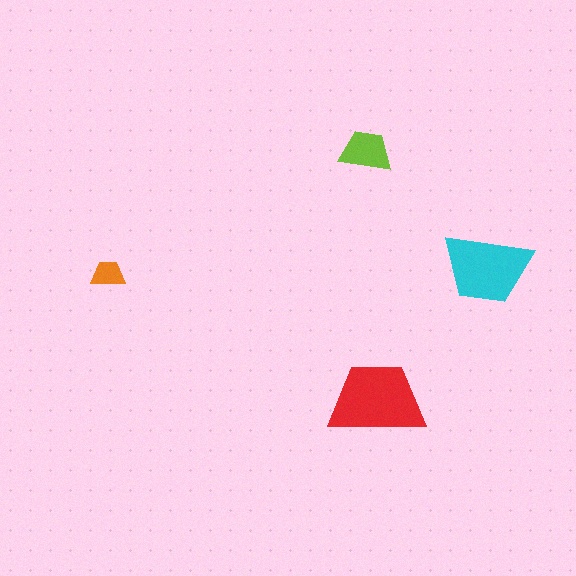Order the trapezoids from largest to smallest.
the red one, the cyan one, the lime one, the orange one.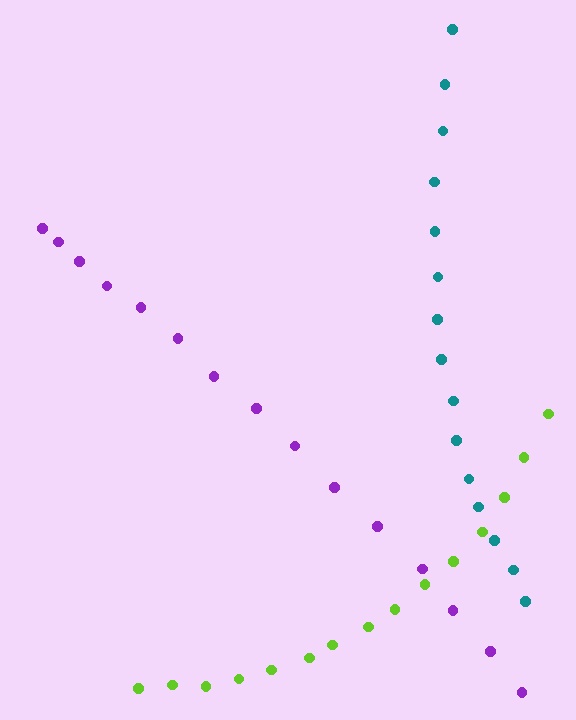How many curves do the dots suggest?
There are 3 distinct paths.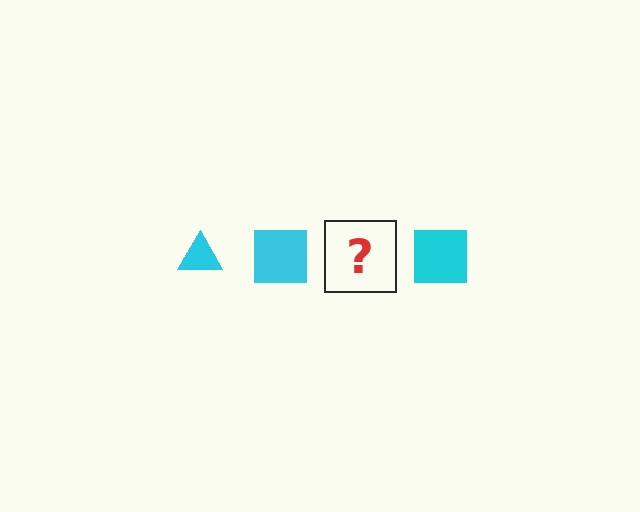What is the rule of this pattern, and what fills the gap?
The rule is that the pattern cycles through triangle, square shapes in cyan. The gap should be filled with a cyan triangle.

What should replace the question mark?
The question mark should be replaced with a cyan triangle.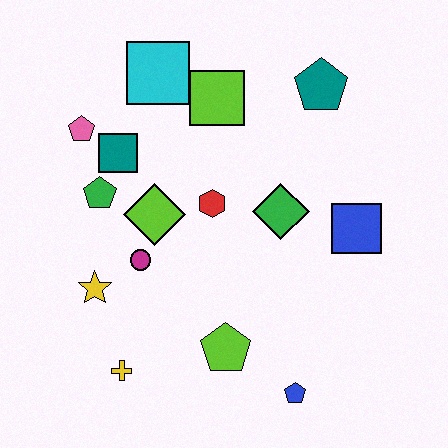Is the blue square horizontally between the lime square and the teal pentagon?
No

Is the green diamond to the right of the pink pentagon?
Yes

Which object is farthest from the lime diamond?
The blue pentagon is farthest from the lime diamond.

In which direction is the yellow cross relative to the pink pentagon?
The yellow cross is below the pink pentagon.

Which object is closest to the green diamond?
The red hexagon is closest to the green diamond.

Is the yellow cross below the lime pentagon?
Yes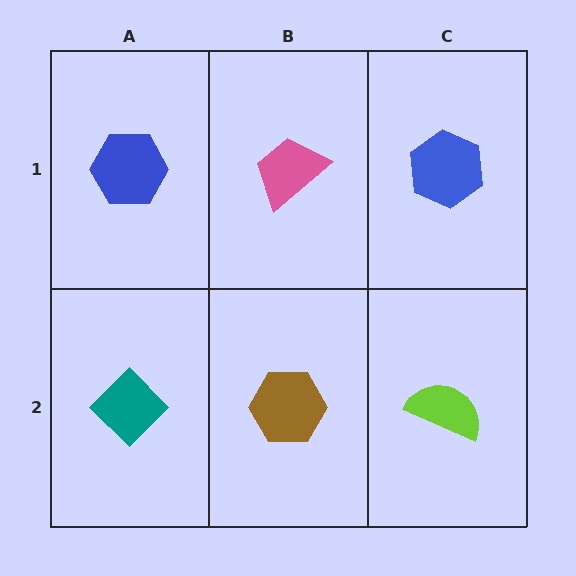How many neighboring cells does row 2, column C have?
2.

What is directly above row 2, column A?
A blue hexagon.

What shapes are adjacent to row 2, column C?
A blue hexagon (row 1, column C), a brown hexagon (row 2, column B).